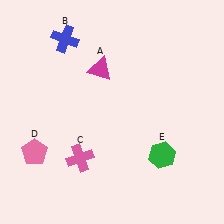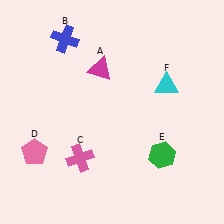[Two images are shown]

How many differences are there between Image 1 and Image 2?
There is 1 difference between the two images.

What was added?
A cyan triangle (F) was added in Image 2.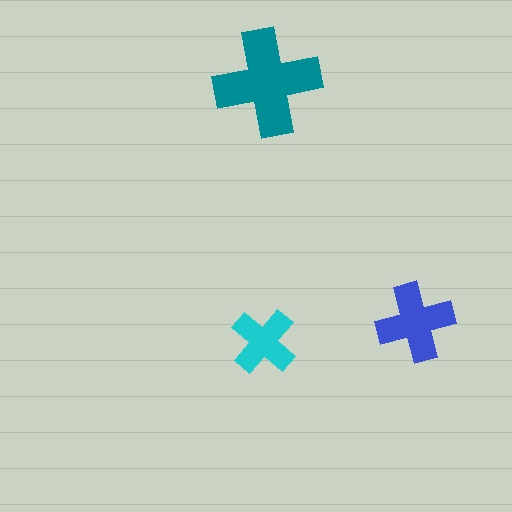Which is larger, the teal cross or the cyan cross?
The teal one.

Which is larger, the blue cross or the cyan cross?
The blue one.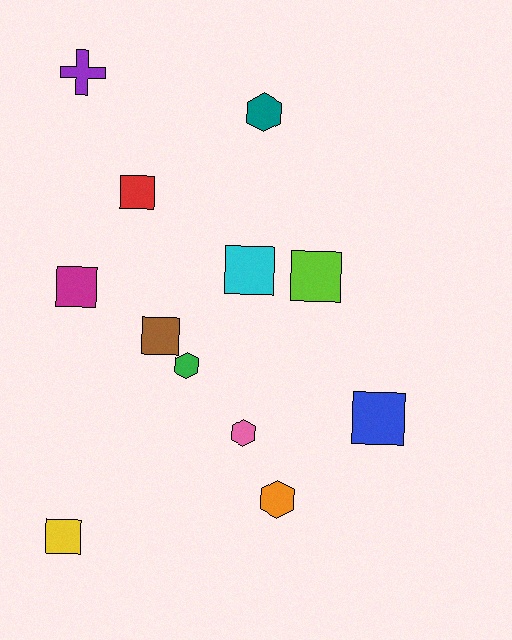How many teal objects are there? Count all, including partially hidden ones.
There is 1 teal object.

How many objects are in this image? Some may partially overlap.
There are 12 objects.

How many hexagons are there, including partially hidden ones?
There are 4 hexagons.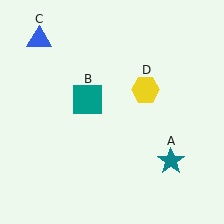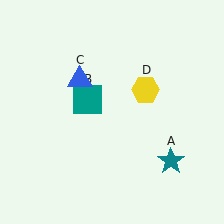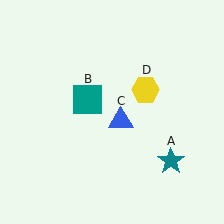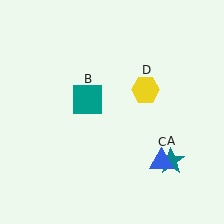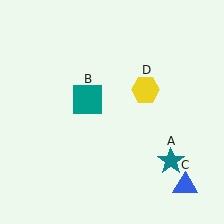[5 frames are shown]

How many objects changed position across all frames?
1 object changed position: blue triangle (object C).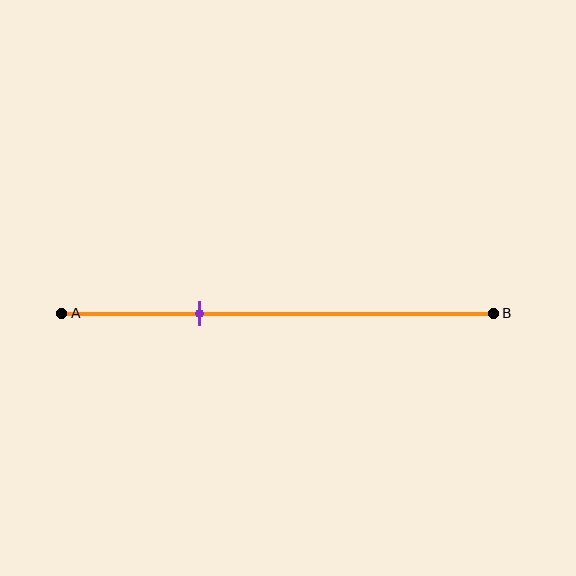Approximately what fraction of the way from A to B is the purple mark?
The purple mark is approximately 30% of the way from A to B.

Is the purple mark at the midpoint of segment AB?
No, the mark is at about 30% from A, not at the 50% midpoint.